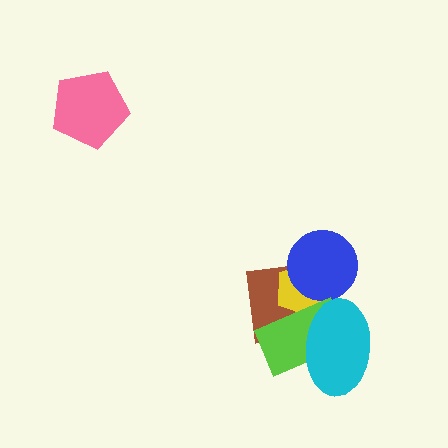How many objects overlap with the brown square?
4 objects overlap with the brown square.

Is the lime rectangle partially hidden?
Yes, it is partially covered by another shape.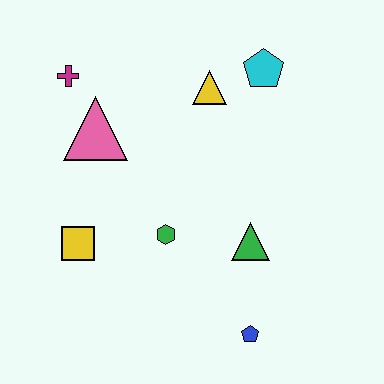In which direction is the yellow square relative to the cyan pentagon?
The yellow square is to the left of the cyan pentagon.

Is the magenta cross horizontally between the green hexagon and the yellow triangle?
No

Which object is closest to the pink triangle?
The magenta cross is closest to the pink triangle.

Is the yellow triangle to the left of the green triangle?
Yes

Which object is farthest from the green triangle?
The magenta cross is farthest from the green triangle.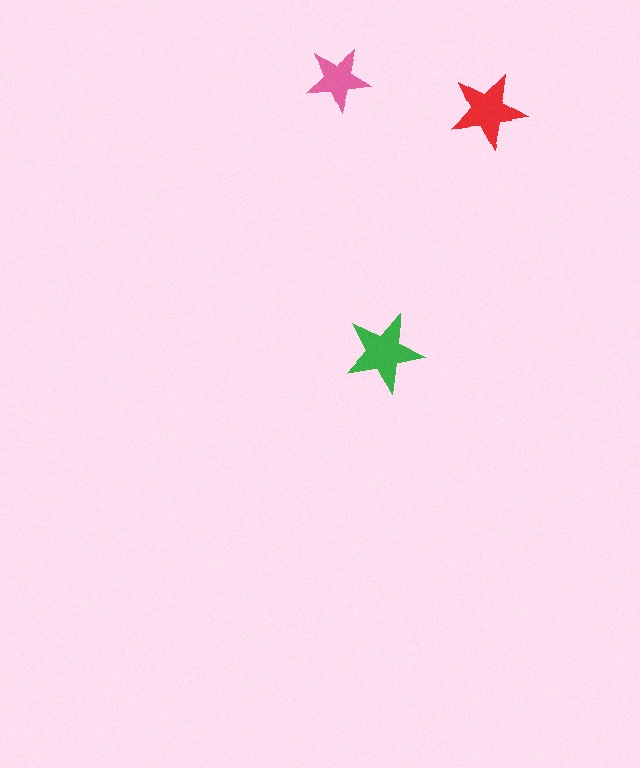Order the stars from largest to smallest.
the green one, the red one, the pink one.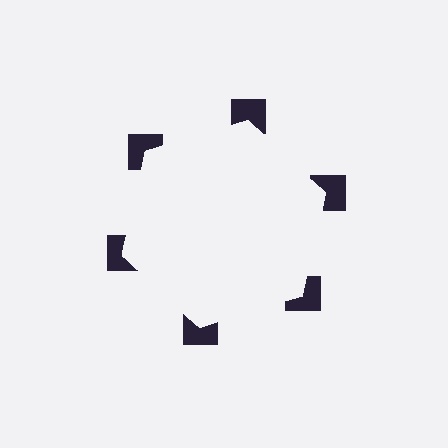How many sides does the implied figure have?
6 sides.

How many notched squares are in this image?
There are 6 — one at each vertex of the illusory hexagon.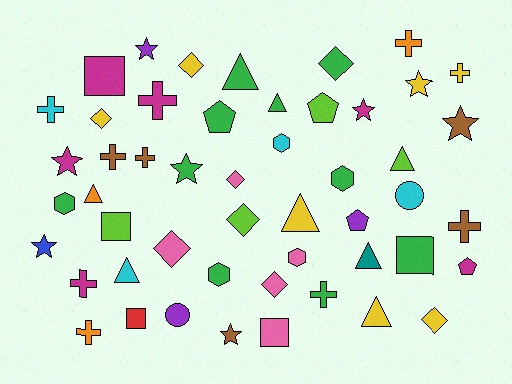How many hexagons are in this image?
There are 5 hexagons.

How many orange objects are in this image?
There are 3 orange objects.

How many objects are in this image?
There are 50 objects.